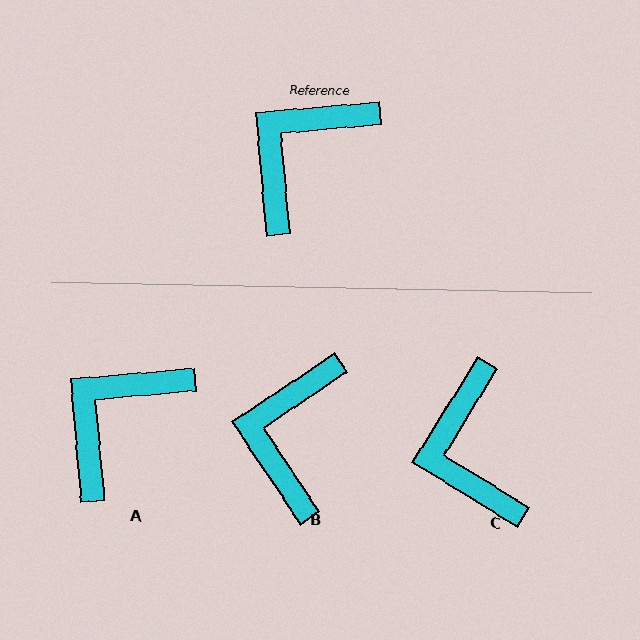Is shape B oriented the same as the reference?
No, it is off by about 29 degrees.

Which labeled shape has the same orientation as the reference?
A.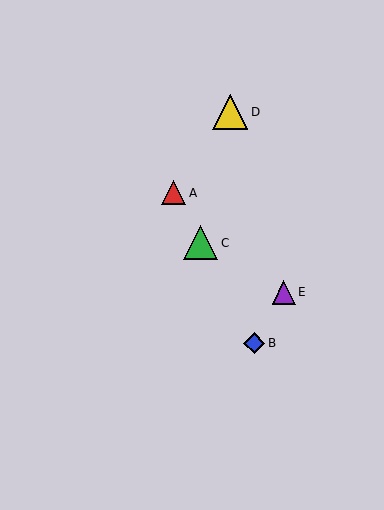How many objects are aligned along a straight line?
3 objects (A, B, C) are aligned along a straight line.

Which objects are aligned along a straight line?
Objects A, B, C are aligned along a straight line.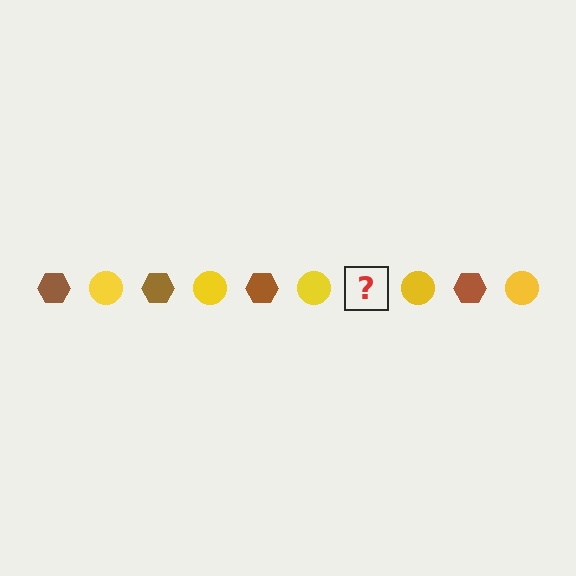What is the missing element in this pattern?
The missing element is a brown hexagon.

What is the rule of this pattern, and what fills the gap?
The rule is that the pattern alternates between brown hexagon and yellow circle. The gap should be filled with a brown hexagon.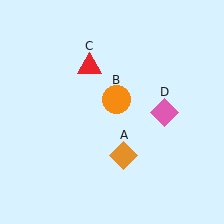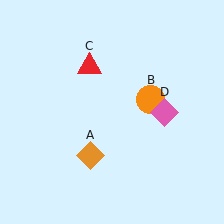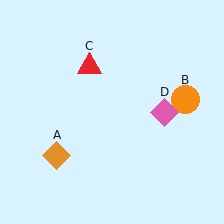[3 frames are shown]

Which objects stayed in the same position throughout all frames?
Red triangle (object C) and pink diamond (object D) remained stationary.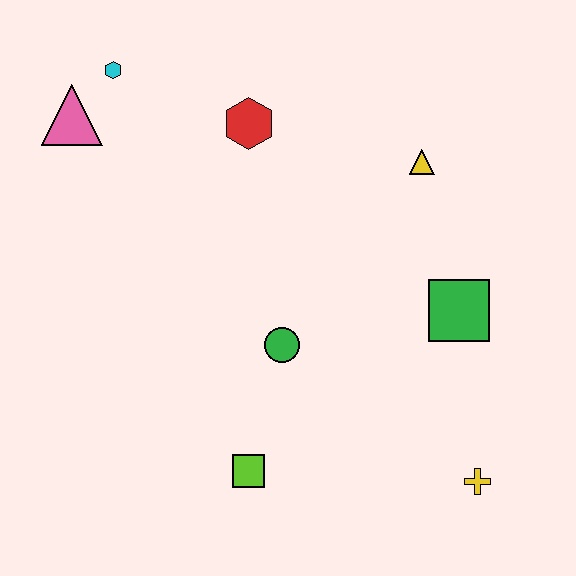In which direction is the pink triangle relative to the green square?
The pink triangle is to the left of the green square.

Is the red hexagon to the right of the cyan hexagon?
Yes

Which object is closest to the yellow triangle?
The green square is closest to the yellow triangle.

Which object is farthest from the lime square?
The cyan hexagon is farthest from the lime square.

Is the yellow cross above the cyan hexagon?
No